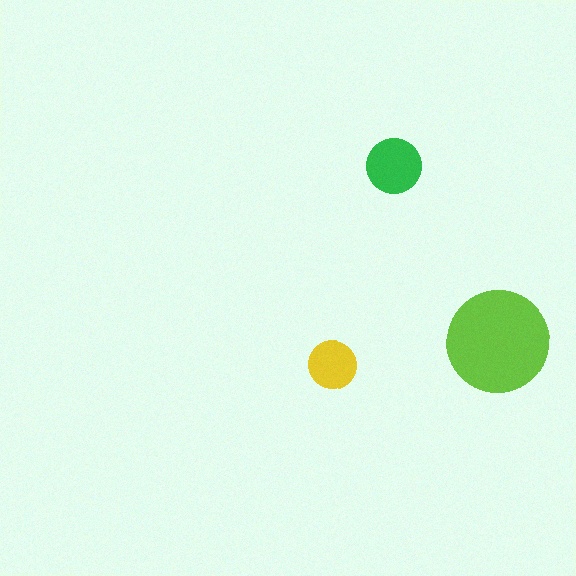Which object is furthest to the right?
The lime circle is rightmost.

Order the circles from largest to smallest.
the lime one, the green one, the yellow one.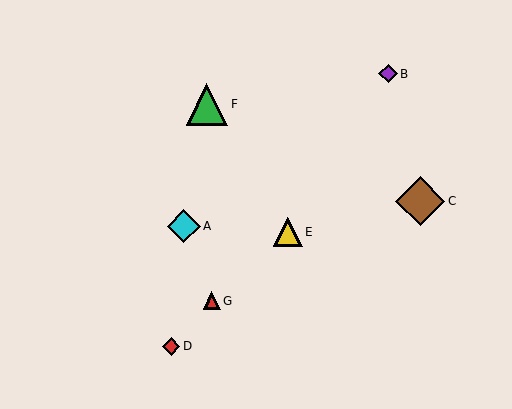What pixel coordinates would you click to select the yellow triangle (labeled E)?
Click at (288, 232) to select the yellow triangle E.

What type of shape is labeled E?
Shape E is a yellow triangle.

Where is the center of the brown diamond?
The center of the brown diamond is at (420, 201).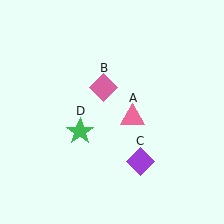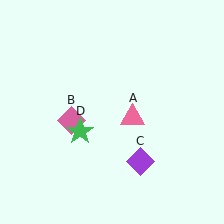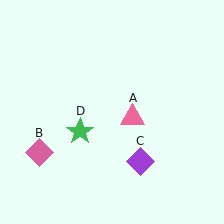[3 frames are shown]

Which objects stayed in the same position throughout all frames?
Pink triangle (object A) and purple diamond (object C) and green star (object D) remained stationary.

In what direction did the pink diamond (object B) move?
The pink diamond (object B) moved down and to the left.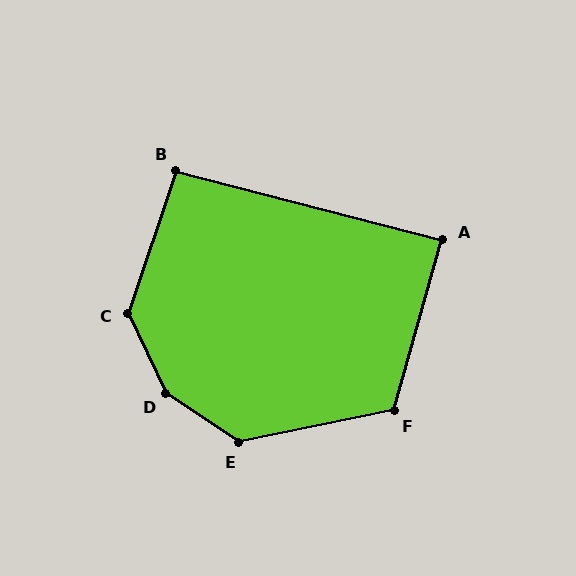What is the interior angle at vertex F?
Approximately 117 degrees (obtuse).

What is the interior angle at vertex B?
Approximately 94 degrees (approximately right).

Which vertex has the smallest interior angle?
A, at approximately 89 degrees.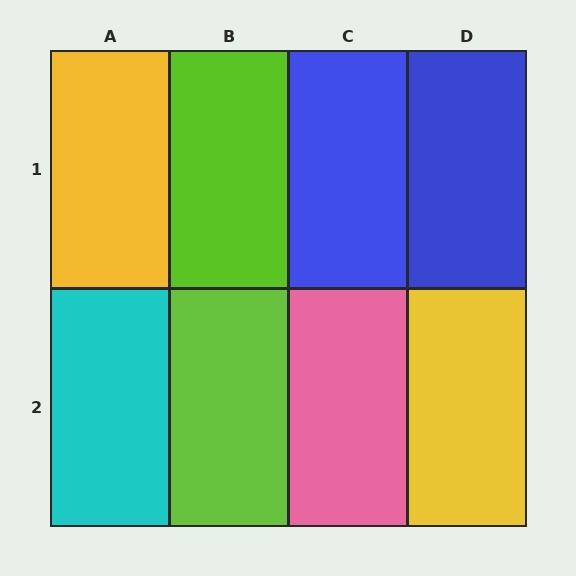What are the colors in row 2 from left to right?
Cyan, lime, pink, yellow.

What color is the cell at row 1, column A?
Yellow.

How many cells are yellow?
2 cells are yellow.